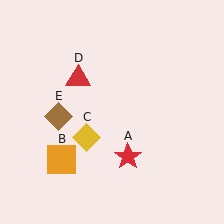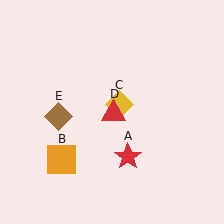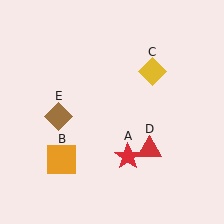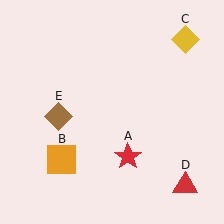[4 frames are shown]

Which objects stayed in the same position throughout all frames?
Red star (object A) and orange square (object B) and brown diamond (object E) remained stationary.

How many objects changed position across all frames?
2 objects changed position: yellow diamond (object C), red triangle (object D).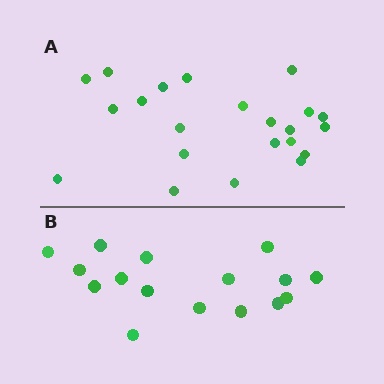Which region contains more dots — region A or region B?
Region A (the top region) has more dots.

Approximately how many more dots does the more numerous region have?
Region A has about 6 more dots than region B.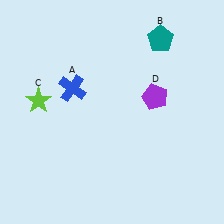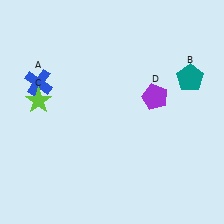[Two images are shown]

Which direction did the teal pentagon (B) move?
The teal pentagon (B) moved down.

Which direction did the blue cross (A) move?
The blue cross (A) moved left.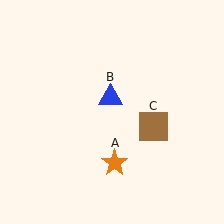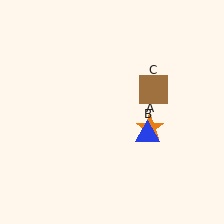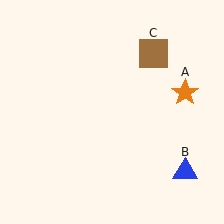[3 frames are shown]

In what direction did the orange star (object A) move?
The orange star (object A) moved up and to the right.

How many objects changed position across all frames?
3 objects changed position: orange star (object A), blue triangle (object B), brown square (object C).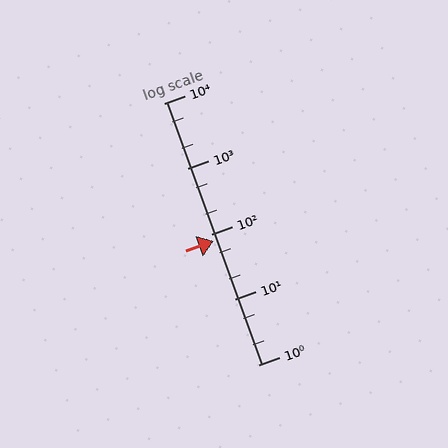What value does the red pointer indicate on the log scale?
The pointer indicates approximately 77.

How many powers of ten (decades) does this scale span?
The scale spans 4 decades, from 1 to 10000.